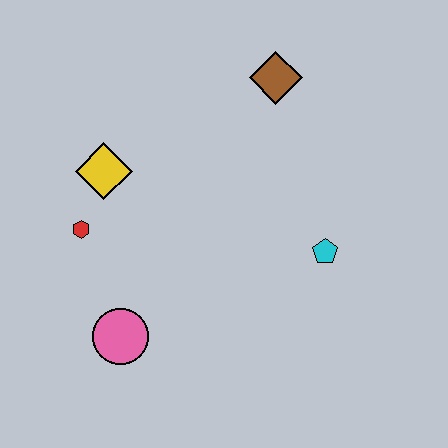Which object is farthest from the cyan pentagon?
The red hexagon is farthest from the cyan pentagon.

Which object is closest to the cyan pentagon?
The brown diamond is closest to the cyan pentagon.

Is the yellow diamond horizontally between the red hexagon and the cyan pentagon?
Yes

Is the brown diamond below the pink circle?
No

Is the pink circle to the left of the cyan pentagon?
Yes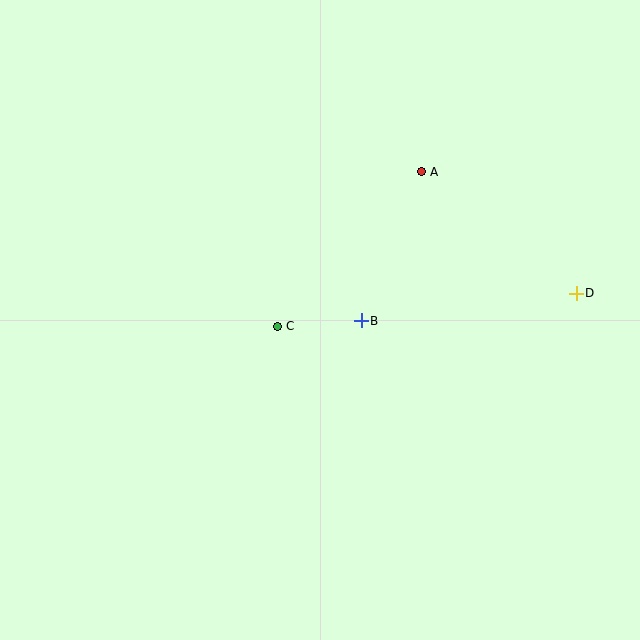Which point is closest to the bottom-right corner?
Point D is closest to the bottom-right corner.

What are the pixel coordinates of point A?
Point A is at (421, 172).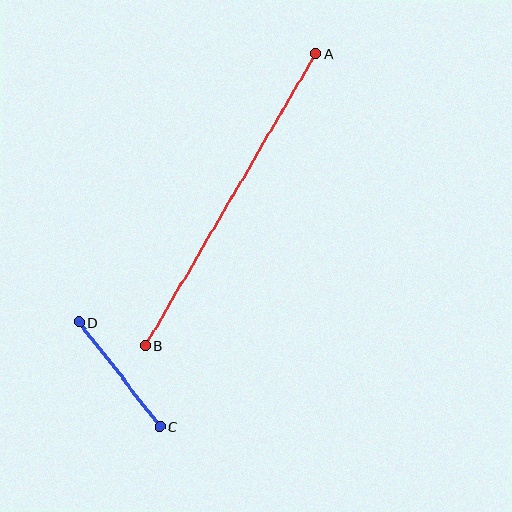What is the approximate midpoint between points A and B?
The midpoint is at approximately (231, 200) pixels.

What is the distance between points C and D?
The distance is approximately 132 pixels.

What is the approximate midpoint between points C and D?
The midpoint is at approximately (120, 375) pixels.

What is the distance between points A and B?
The distance is approximately 338 pixels.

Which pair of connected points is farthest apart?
Points A and B are farthest apart.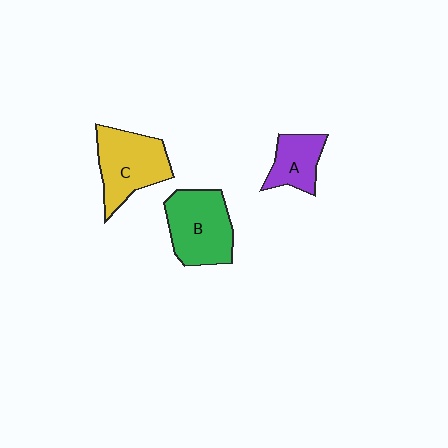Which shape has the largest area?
Shape B (green).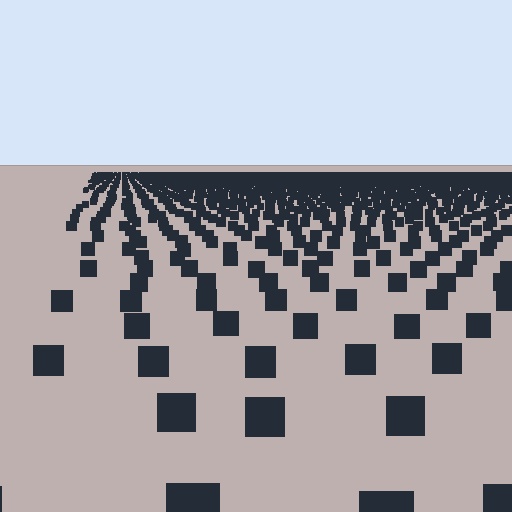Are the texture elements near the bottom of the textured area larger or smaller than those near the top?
Larger. Near the bottom, elements are closer to the viewer and appear at a bigger on-screen size.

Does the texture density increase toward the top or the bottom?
Density increases toward the top.